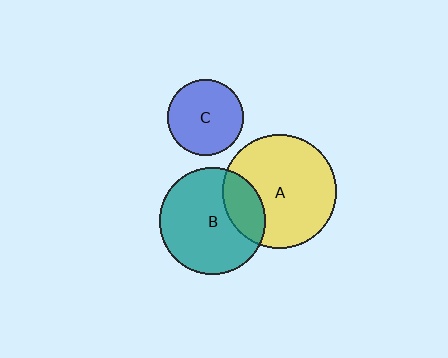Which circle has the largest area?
Circle A (yellow).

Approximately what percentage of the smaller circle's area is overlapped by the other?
Approximately 25%.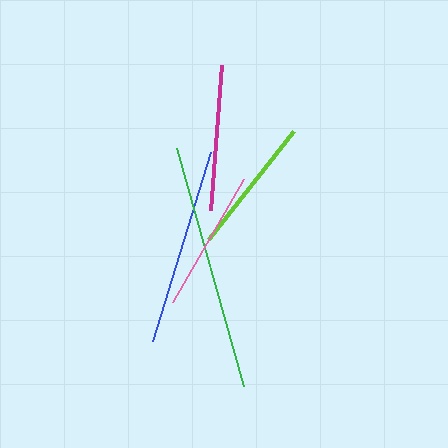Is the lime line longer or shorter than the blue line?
The blue line is longer than the lime line.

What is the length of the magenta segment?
The magenta segment is approximately 145 pixels long.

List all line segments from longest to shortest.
From longest to shortest: green, blue, magenta, pink, lime.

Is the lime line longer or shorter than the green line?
The green line is longer than the lime line.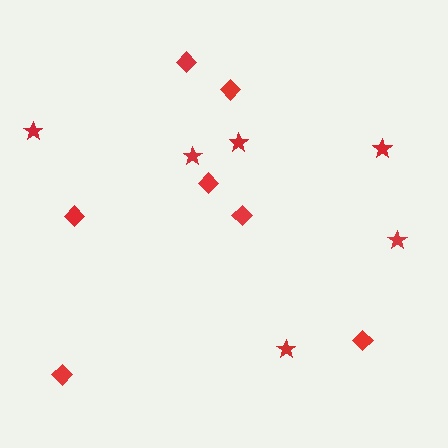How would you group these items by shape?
There are 2 groups: one group of stars (6) and one group of diamonds (7).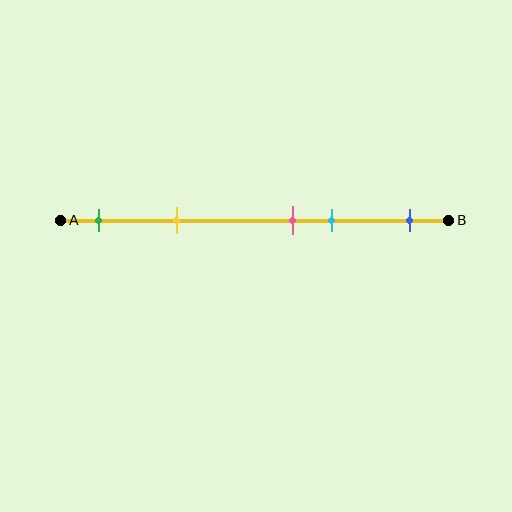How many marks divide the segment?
There are 5 marks dividing the segment.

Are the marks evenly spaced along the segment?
No, the marks are not evenly spaced.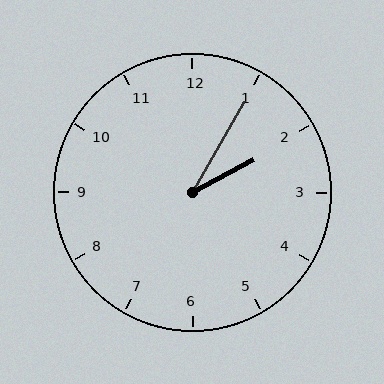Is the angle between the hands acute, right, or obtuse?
It is acute.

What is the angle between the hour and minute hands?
Approximately 32 degrees.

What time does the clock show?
2:05.